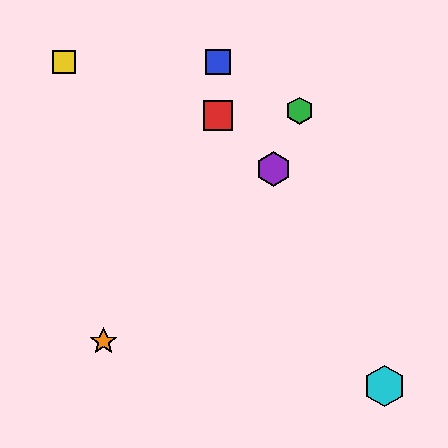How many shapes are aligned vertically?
2 shapes (the red square, the blue square) are aligned vertically.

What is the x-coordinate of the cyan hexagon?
The cyan hexagon is at x≈384.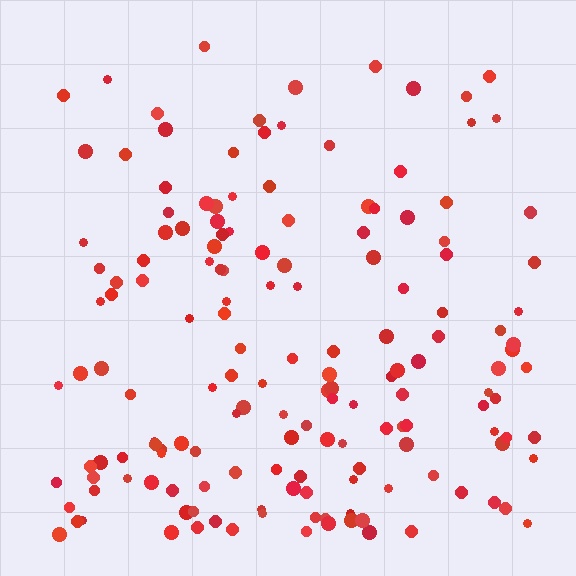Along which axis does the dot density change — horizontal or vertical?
Vertical.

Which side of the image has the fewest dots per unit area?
The top.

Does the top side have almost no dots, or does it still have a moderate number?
Still a moderate number, just noticeably fewer than the bottom.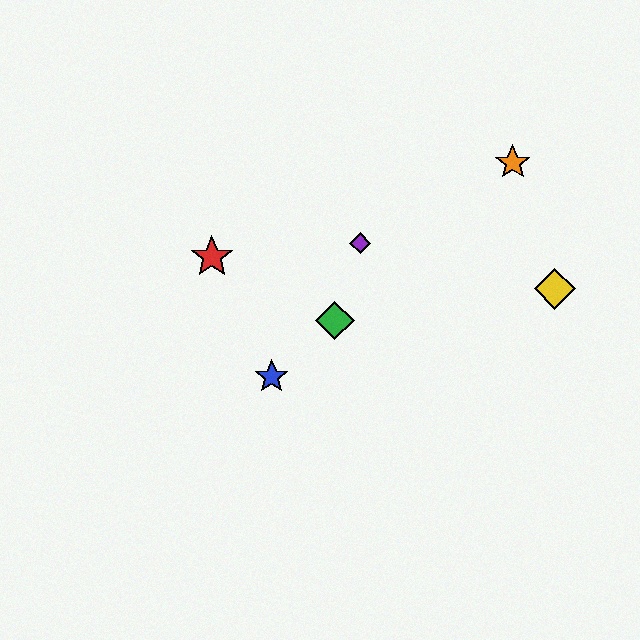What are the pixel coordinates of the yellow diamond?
The yellow diamond is at (555, 289).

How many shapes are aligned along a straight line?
3 shapes (the blue star, the green diamond, the orange star) are aligned along a straight line.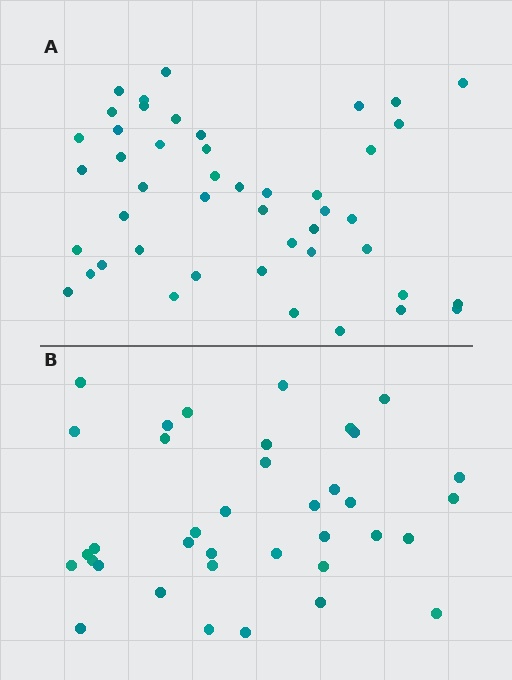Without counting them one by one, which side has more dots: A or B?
Region A (the top region) has more dots.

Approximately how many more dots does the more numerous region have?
Region A has roughly 8 or so more dots than region B.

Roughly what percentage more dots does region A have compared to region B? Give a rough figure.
About 25% more.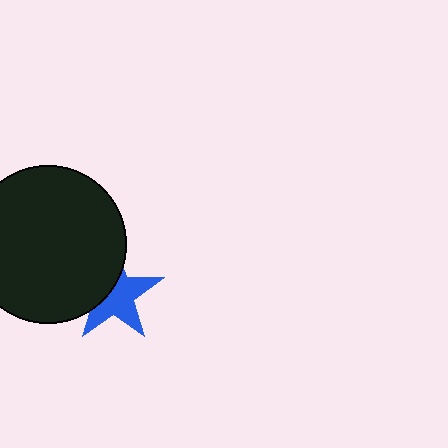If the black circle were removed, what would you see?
You would see the complete blue star.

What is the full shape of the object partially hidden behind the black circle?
The partially hidden object is a blue star.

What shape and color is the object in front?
The object in front is a black circle.